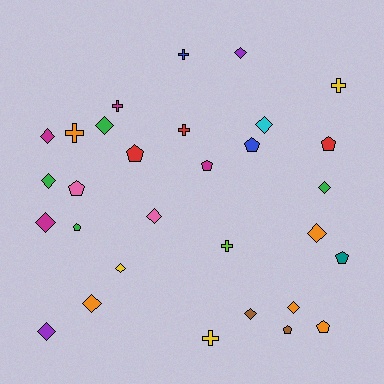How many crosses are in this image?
There are 7 crosses.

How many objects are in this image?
There are 30 objects.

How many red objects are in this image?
There are 3 red objects.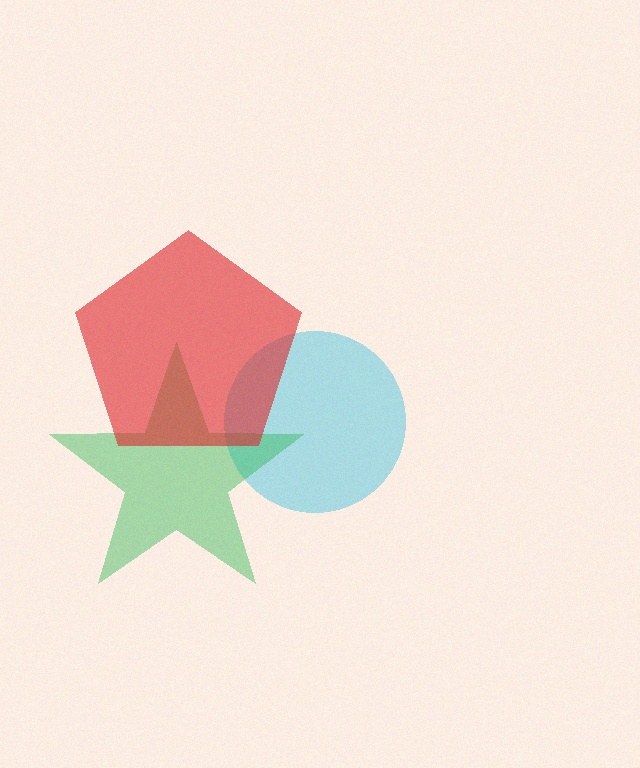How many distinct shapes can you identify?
There are 3 distinct shapes: a cyan circle, a green star, a red pentagon.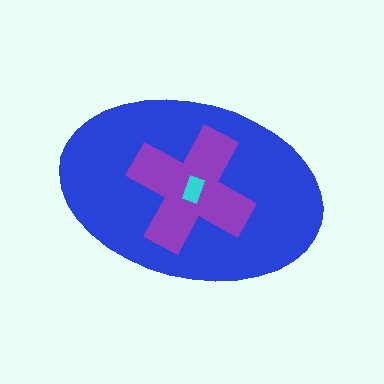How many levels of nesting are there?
3.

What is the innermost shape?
The cyan rectangle.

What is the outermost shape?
The blue ellipse.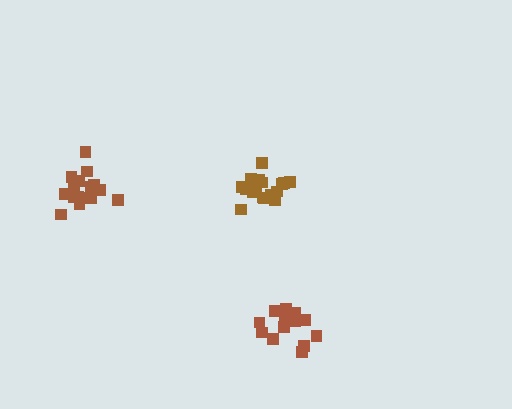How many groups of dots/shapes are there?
There are 3 groups.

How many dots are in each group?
Group 1: 16 dots, Group 2: 18 dots, Group 3: 15 dots (49 total).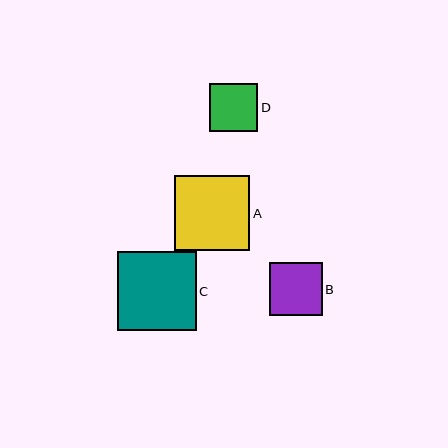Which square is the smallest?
Square D is the smallest with a size of approximately 48 pixels.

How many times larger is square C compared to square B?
Square C is approximately 1.5 times the size of square B.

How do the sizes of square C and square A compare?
Square C and square A are approximately the same size.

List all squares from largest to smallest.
From largest to smallest: C, A, B, D.